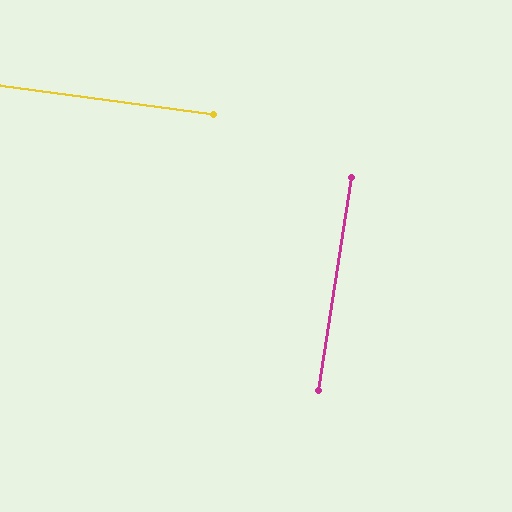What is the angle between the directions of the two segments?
Approximately 89 degrees.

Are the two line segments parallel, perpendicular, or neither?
Perpendicular — they meet at approximately 89°.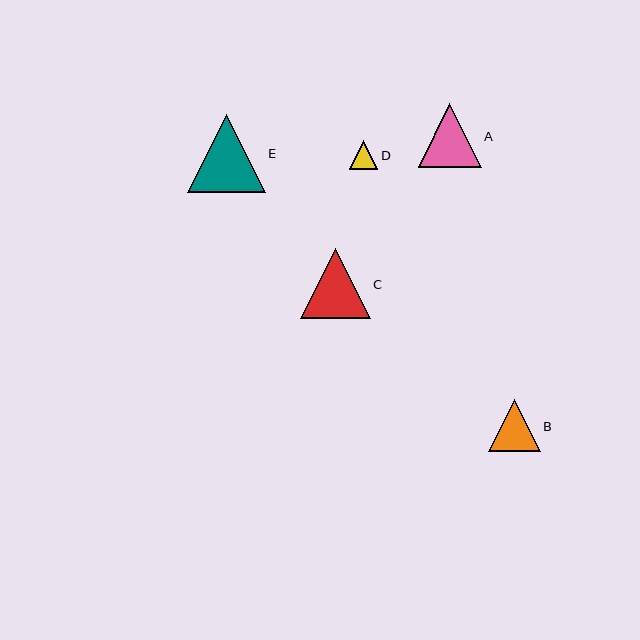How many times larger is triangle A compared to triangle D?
Triangle A is approximately 2.2 times the size of triangle D.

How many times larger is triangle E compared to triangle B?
Triangle E is approximately 1.5 times the size of triangle B.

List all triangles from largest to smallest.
From largest to smallest: E, C, A, B, D.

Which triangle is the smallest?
Triangle D is the smallest with a size of approximately 29 pixels.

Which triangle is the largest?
Triangle E is the largest with a size of approximately 77 pixels.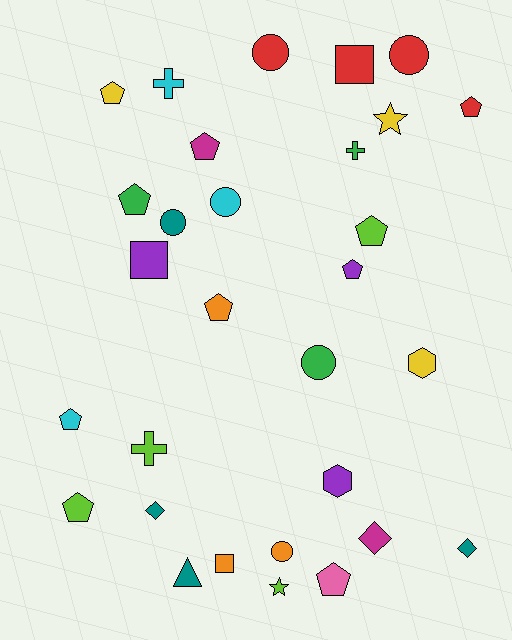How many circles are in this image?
There are 6 circles.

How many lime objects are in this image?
There are 4 lime objects.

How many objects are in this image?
There are 30 objects.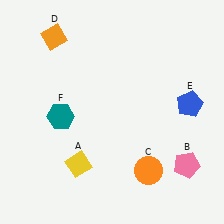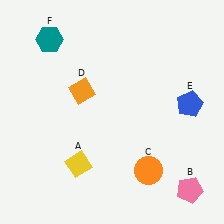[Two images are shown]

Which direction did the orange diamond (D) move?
The orange diamond (D) moved down.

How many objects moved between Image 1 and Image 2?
3 objects moved between the two images.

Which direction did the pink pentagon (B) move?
The pink pentagon (B) moved down.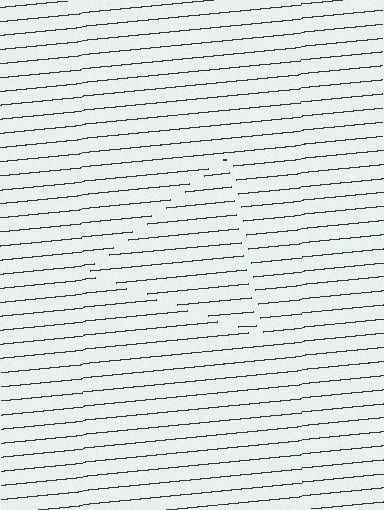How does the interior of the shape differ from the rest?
The interior of the shape contains the same grating, shifted by half a period — the contour is defined by the phase discontinuity where line-ends from the inner and outer gratings abut.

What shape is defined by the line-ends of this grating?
An illusory triangle. The interior of the shape contains the same grating, shifted by half a period — the contour is defined by the phase discontinuity where line-ends from the inner and outer gratings abut.